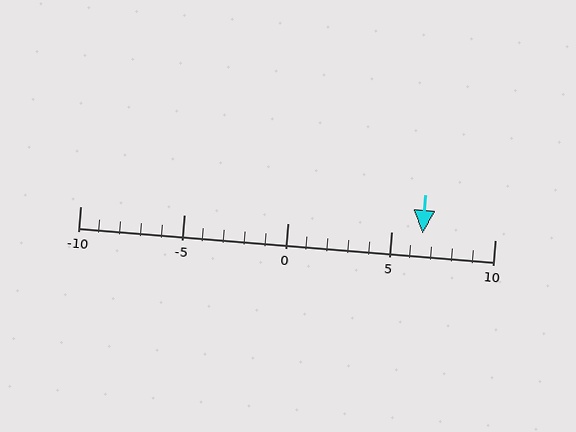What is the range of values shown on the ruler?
The ruler shows values from -10 to 10.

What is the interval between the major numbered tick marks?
The major tick marks are spaced 5 units apart.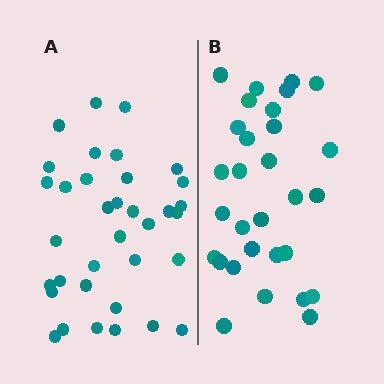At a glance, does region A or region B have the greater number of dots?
Region A (the left region) has more dots.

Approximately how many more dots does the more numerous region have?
Region A has about 5 more dots than region B.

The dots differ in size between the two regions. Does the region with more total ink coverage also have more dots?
No. Region B has more total ink coverage because its dots are larger, but region A actually contains more individual dots. Total area can be misleading — the number of items is what matters here.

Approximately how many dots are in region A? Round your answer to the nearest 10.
About 40 dots. (The exact count is 35, which rounds to 40.)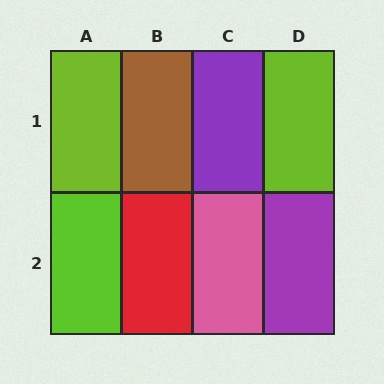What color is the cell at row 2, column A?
Lime.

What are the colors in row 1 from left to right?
Lime, brown, purple, lime.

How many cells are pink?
1 cell is pink.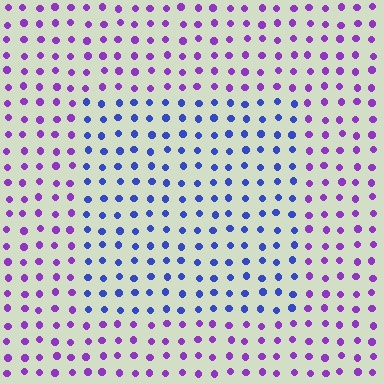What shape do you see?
I see a rectangle.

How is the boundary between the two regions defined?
The boundary is defined purely by a slight shift in hue (about 48 degrees). Spacing, size, and orientation are identical on both sides.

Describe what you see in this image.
The image is filled with small purple elements in a uniform arrangement. A rectangle-shaped region is visible where the elements are tinted to a slightly different hue, forming a subtle color boundary.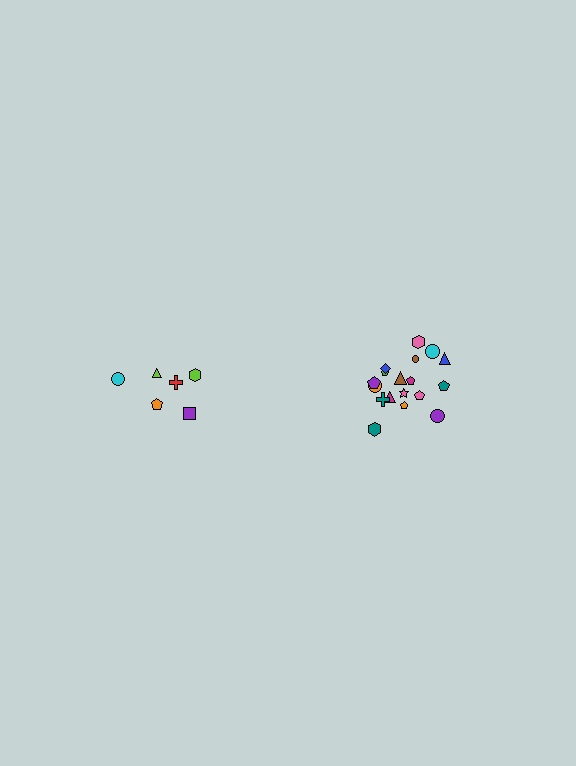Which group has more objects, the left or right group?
The right group.